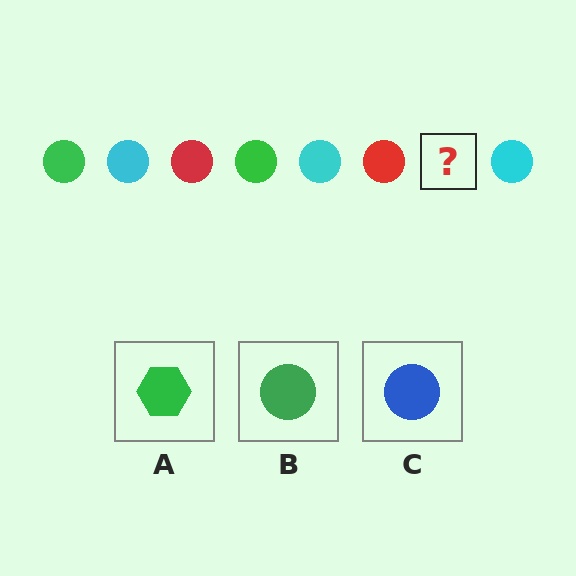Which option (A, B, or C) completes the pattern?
B.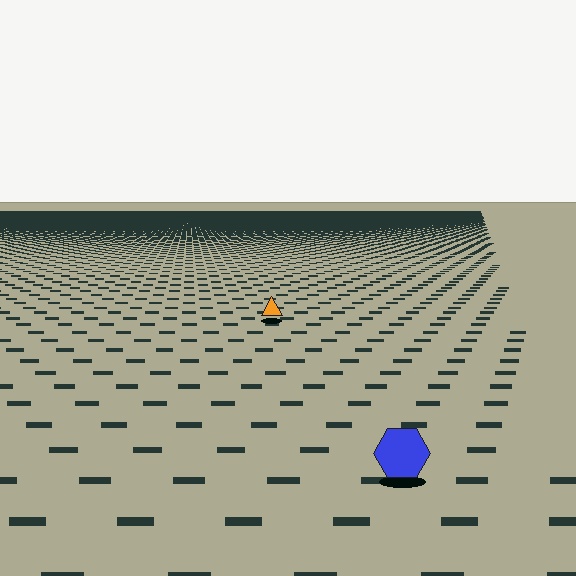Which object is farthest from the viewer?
The orange triangle is farthest from the viewer. It appears smaller and the ground texture around it is denser.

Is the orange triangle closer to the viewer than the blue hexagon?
No. The blue hexagon is closer — you can tell from the texture gradient: the ground texture is coarser near it.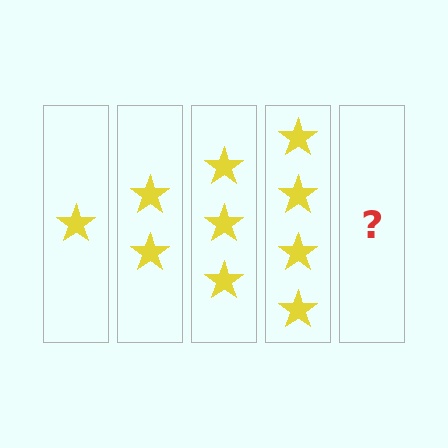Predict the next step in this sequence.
The next step is 5 stars.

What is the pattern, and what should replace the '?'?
The pattern is that each step adds one more star. The '?' should be 5 stars.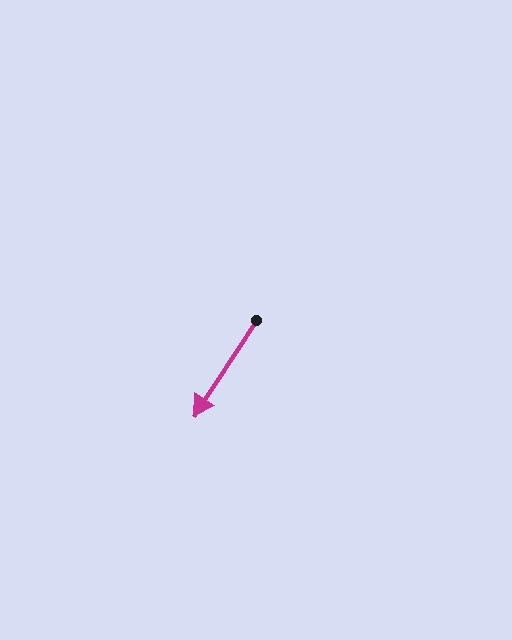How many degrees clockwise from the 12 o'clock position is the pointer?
Approximately 213 degrees.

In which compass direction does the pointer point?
Southwest.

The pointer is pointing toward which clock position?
Roughly 7 o'clock.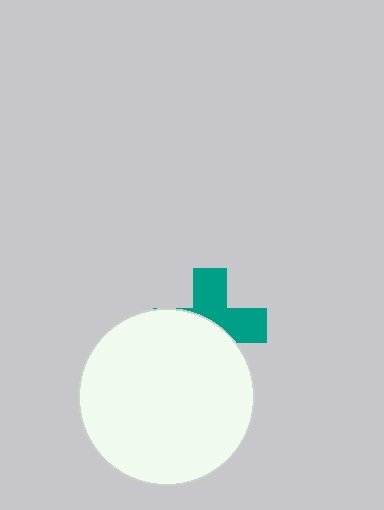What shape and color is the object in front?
The object in front is a white circle.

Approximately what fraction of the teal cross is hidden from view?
Roughly 52% of the teal cross is hidden behind the white circle.